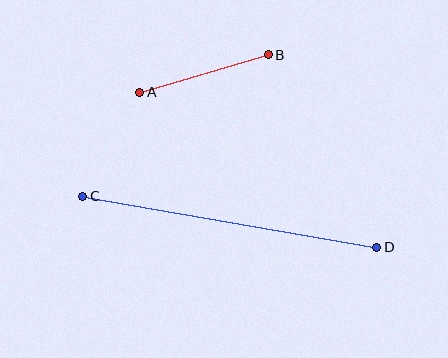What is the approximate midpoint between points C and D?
The midpoint is at approximately (230, 222) pixels.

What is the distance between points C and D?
The distance is approximately 298 pixels.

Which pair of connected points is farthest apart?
Points C and D are farthest apart.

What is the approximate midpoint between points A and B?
The midpoint is at approximately (204, 73) pixels.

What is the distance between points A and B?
The distance is approximately 134 pixels.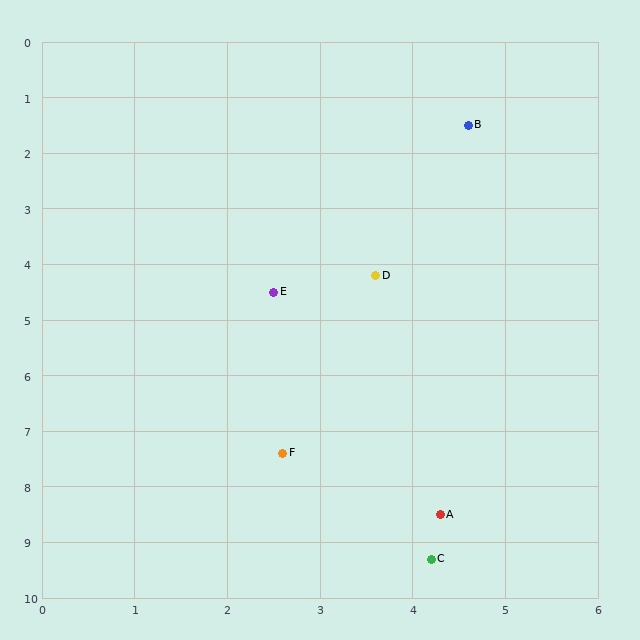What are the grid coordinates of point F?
Point F is at approximately (2.6, 7.4).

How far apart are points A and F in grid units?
Points A and F are about 2.0 grid units apart.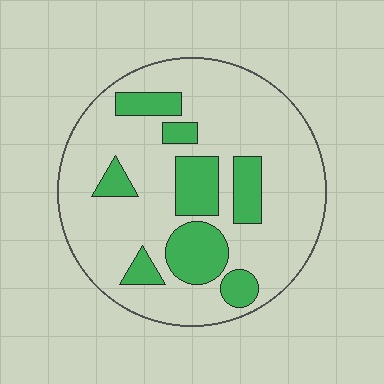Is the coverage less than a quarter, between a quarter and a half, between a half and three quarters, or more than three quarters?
Less than a quarter.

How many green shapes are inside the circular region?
8.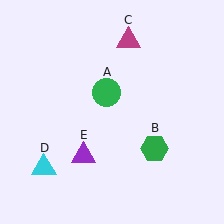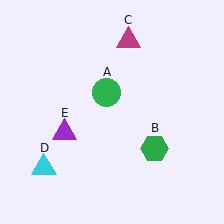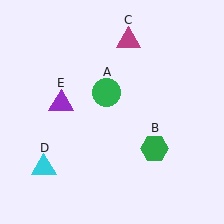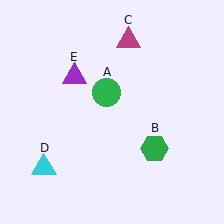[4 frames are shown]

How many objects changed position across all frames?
1 object changed position: purple triangle (object E).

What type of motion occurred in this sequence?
The purple triangle (object E) rotated clockwise around the center of the scene.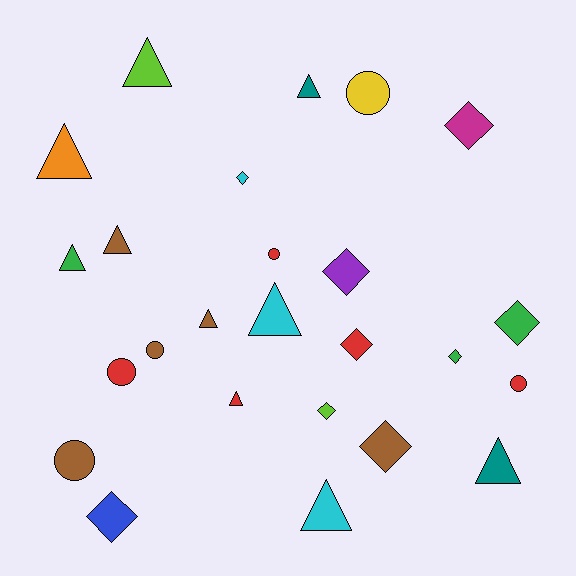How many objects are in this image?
There are 25 objects.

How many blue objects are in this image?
There is 1 blue object.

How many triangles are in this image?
There are 10 triangles.